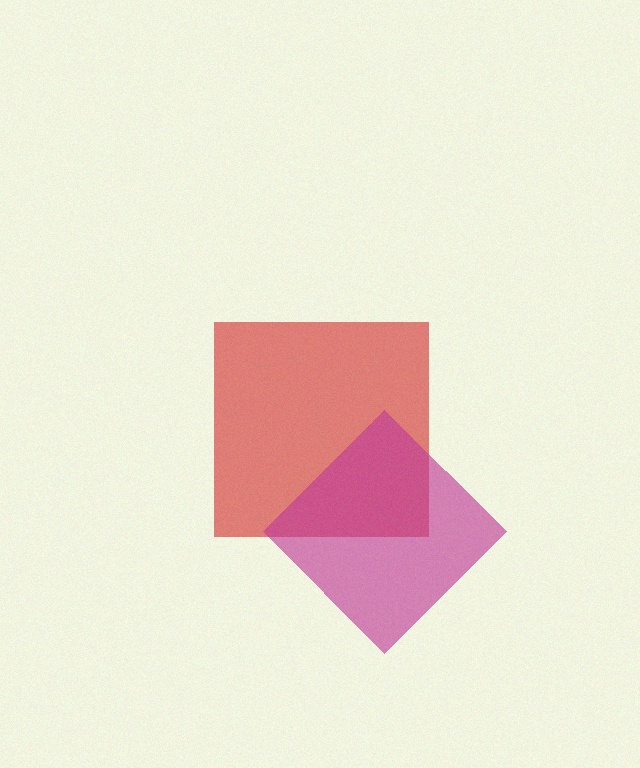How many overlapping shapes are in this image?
There are 2 overlapping shapes in the image.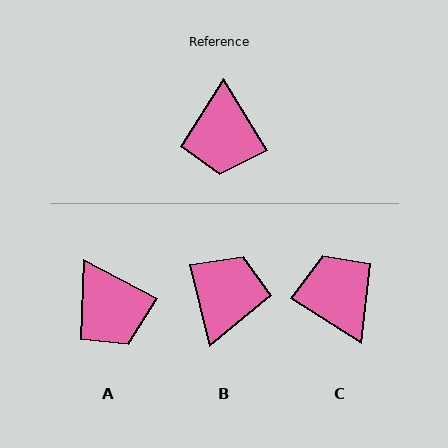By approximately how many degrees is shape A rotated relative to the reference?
Approximately 31 degrees counter-clockwise.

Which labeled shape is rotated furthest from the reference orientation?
B, about 162 degrees away.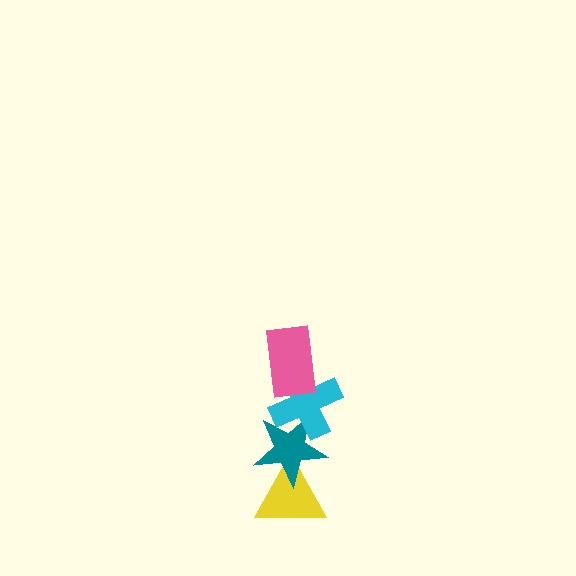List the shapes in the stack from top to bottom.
From top to bottom: the pink rectangle, the cyan cross, the teal star, the yellow triangle.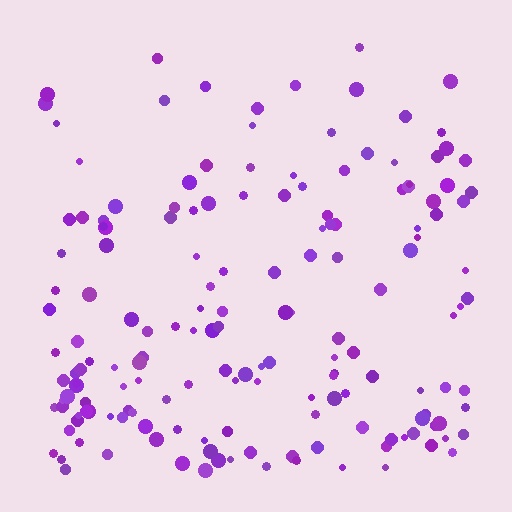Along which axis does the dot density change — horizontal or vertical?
Vertical.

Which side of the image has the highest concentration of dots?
The bottom.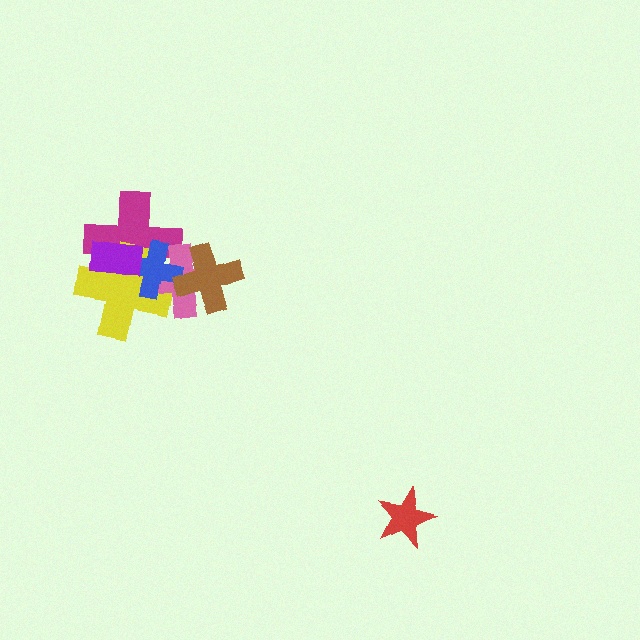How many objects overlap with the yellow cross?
4 objects overlap with the yellow cross.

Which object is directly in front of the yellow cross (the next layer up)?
The pink cross is directly in front of the yellow cross.